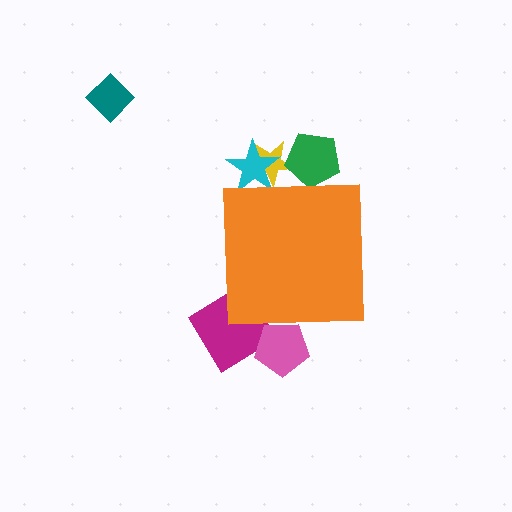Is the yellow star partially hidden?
Yes, the yellow star is partially hidden behind the orange square.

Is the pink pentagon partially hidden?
Yes, the pink pentagon is partially hidden behind the orange square.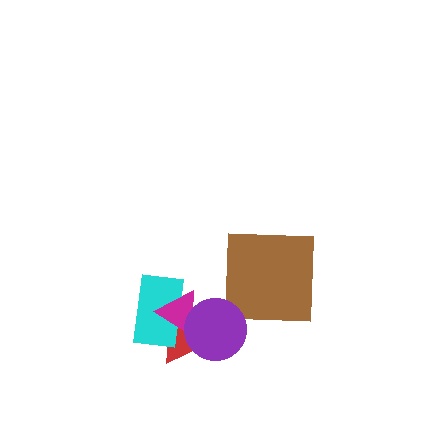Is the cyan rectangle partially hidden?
Yes, it is partially covered by another shape.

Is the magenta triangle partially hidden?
Yes, it is partially covered by another shape.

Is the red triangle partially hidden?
Yes, it is partially covered by another shape.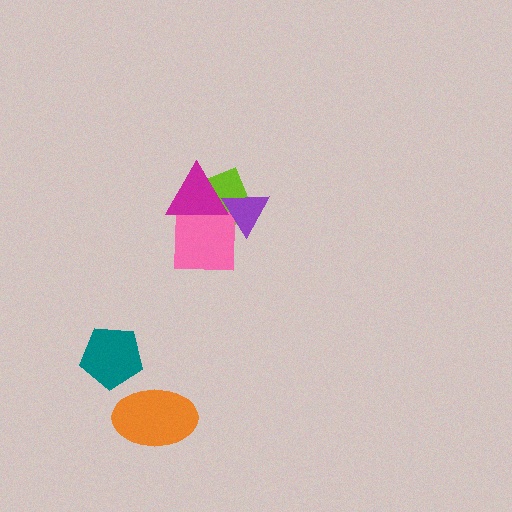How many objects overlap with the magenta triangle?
3 objects overlap with the magenta triangle.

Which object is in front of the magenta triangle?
The purple triangle is in front of the magenta triangle.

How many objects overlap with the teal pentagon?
0 objects overlap with the teal pentagon.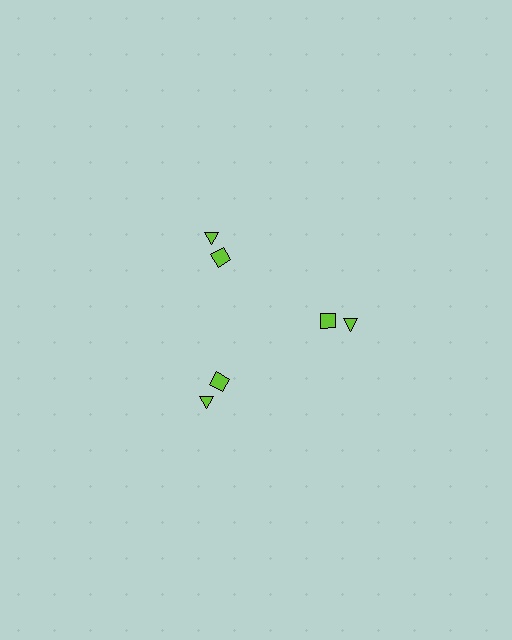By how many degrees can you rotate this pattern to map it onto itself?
The pattern maps onto itself every 120 degrees of rotation.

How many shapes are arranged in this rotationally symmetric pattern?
There are 6 shapes, arranged in 3 groups of 2.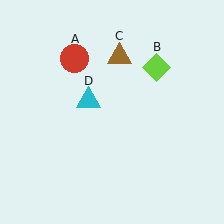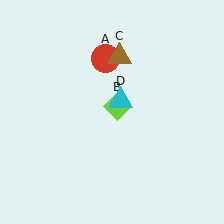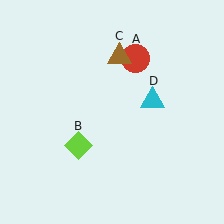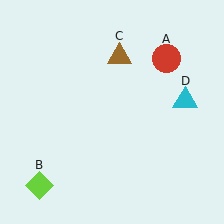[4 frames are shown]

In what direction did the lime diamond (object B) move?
The lime diamond (object B) moved down and to the left.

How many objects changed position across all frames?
3 objects changed position: red circle (object A), lime diamond (object B), cyan triangle (object D).